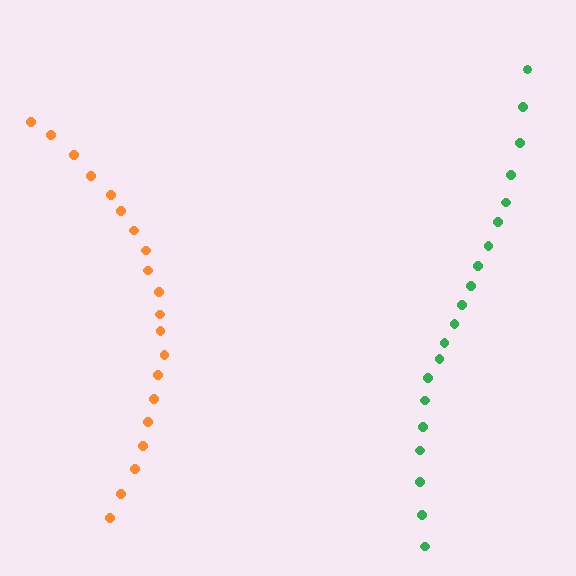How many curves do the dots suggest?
There are 2 distinct paths.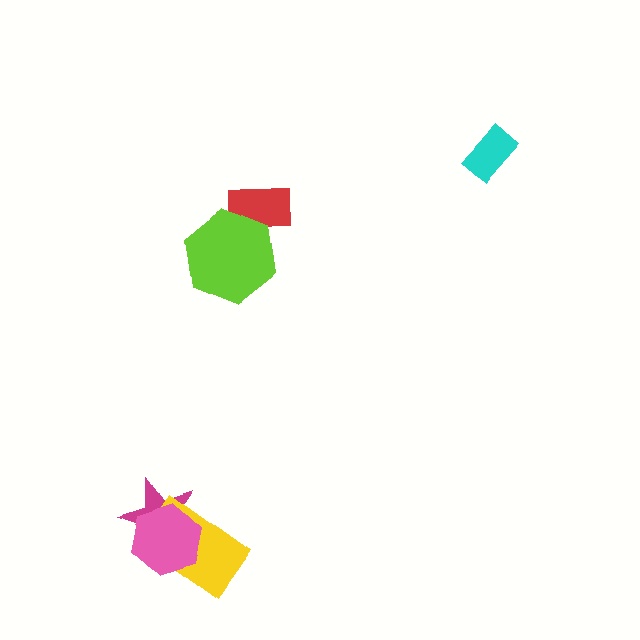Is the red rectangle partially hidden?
Yes, it is partially covered by another shape.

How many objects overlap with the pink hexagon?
2 objects overlap with the pink hexagon.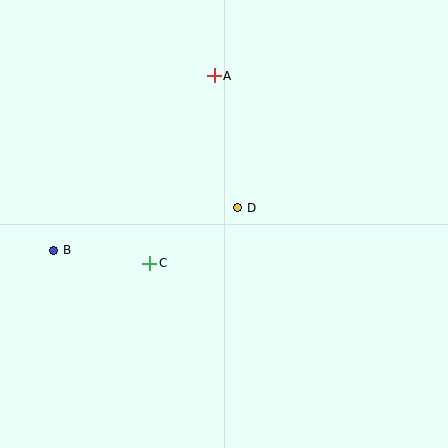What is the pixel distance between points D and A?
The distance between D and A is 134 pixels.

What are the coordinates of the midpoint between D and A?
The midpoint between D and A is at (226, 142).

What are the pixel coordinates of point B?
Point B is at (54, 250).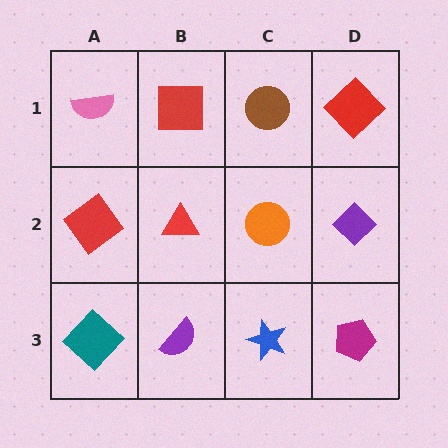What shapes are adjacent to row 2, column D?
A red diamond (row 1, column D), a magenta pentagon (row 3, column D), an orange circle (row 2, column C).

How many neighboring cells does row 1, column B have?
3.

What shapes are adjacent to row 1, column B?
A red triangle (row 2, column B), a pink semicircle (row 1, column A), a brown circle (row 1, column C).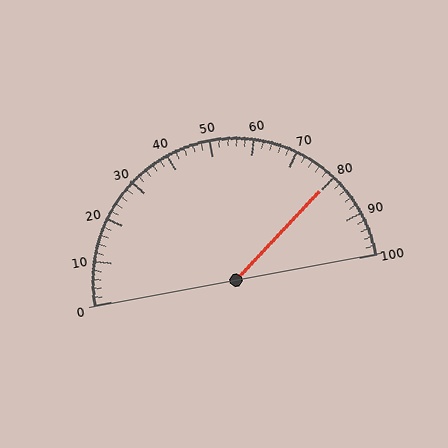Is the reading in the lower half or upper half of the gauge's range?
The reading is in the upper half of the range (0 to 100).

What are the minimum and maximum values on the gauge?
The gauge ranges from 0 to 100.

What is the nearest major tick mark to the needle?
The nearest major tick mark is 80.